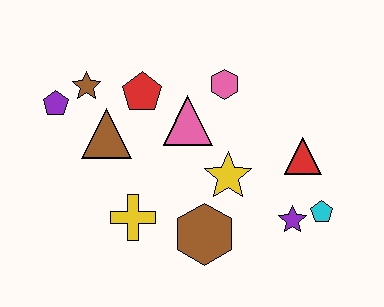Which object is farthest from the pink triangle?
The cyan pentagon is farthest from the pink triangle.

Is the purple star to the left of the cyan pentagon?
Yes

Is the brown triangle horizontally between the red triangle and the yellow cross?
No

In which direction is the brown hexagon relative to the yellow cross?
The brown hexagon is to the right of the yellow cross.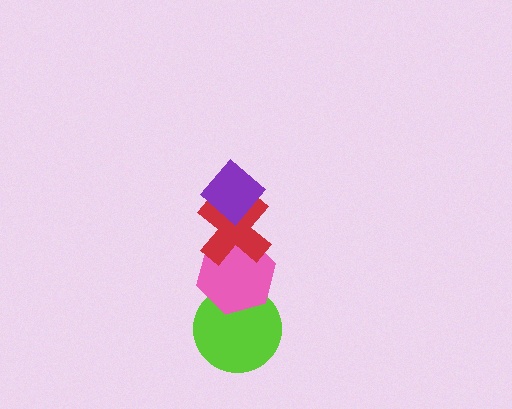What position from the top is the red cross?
The red cross is 2nd from the top.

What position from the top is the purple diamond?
The purple diamond is 1st from the top.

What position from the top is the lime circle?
The lime circle is 4th from the top.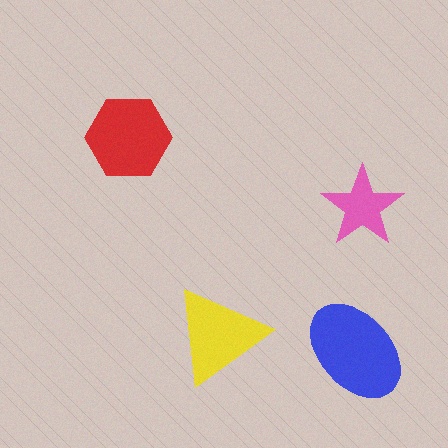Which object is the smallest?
The pink star.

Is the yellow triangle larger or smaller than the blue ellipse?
Smaller.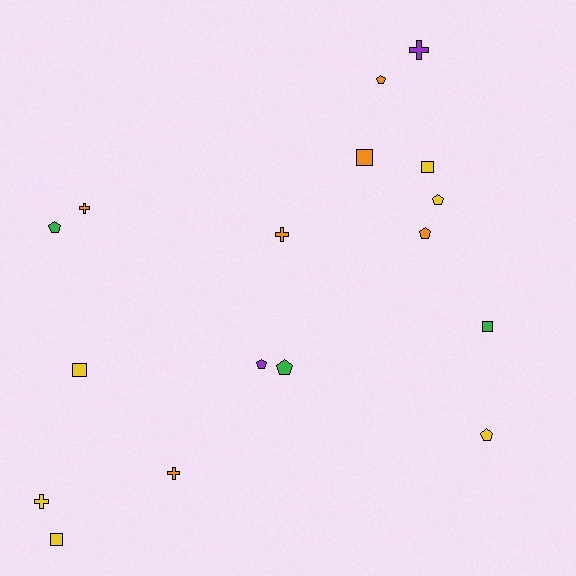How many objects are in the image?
There are 17 objects.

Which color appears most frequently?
Yellow, with 6 objects.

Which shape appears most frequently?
Pentagon, with 7 objects.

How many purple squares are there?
There are no purple squares.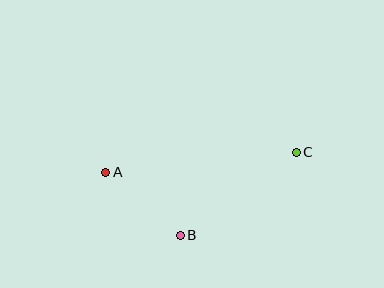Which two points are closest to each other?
Points A and B are closest to each other.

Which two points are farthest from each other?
Points A and C are farthest from each other.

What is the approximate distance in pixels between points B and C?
The distance between B and C is approximately 142 pixels.